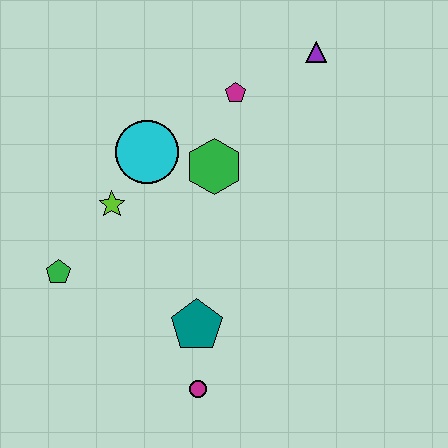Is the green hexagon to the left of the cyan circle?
No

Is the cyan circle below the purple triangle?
Yes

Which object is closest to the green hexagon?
The cyan circle is closest to the green hexagon.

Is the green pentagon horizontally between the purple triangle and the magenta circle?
No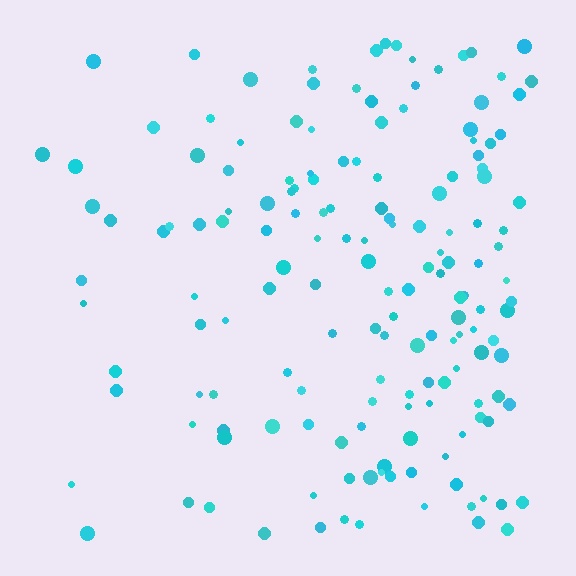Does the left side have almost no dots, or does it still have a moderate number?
Still a moderate number, just noticeably fewer than the right.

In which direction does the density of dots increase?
From left to right, with the right side densest.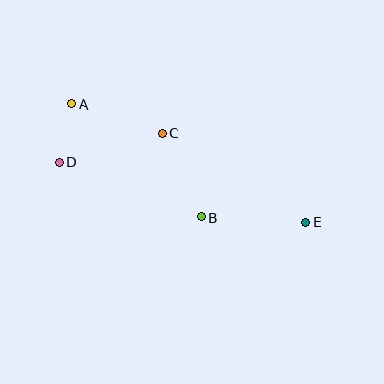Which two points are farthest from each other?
Points A and E are farthest from each other.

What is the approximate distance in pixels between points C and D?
The distance between C and D is approximately 107 pixels.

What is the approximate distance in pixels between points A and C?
The distance between A and C is approximately 96 pixels.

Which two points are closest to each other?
Points A and D are closest to each other.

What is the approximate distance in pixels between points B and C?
The distance between B and C is approximately 93 pixels.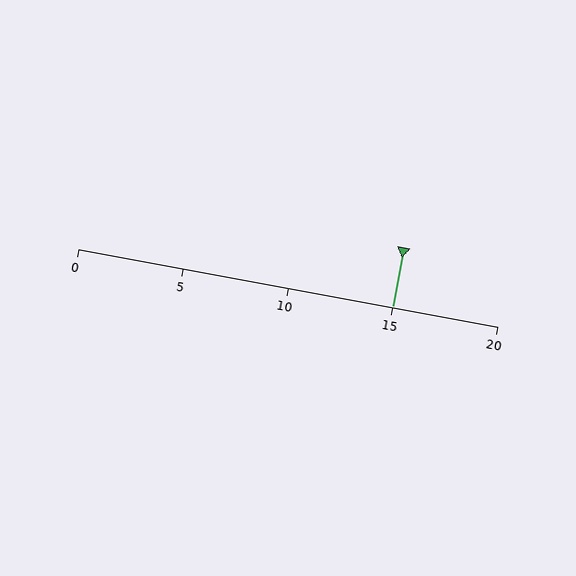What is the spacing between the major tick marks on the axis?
The major ticks are spaced 5 apart.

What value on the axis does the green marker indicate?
The marker indicates approximately 15.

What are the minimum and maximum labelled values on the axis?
The axis runs from 0 to 20.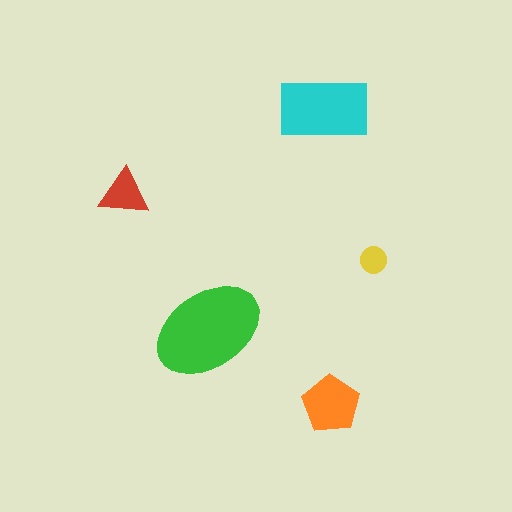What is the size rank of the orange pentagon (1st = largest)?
3rd.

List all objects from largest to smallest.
The green ellipse, the cyan rectangle, the orange pentagon, the red triangle, the yellow circle.